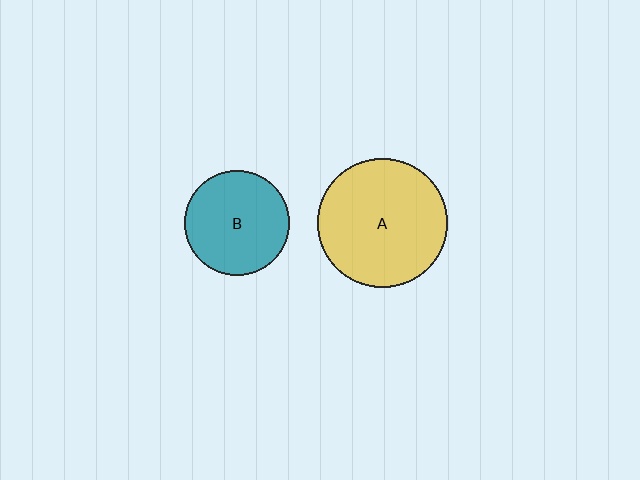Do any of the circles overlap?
No, none of the circles overlap.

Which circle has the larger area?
Circle A (yellow).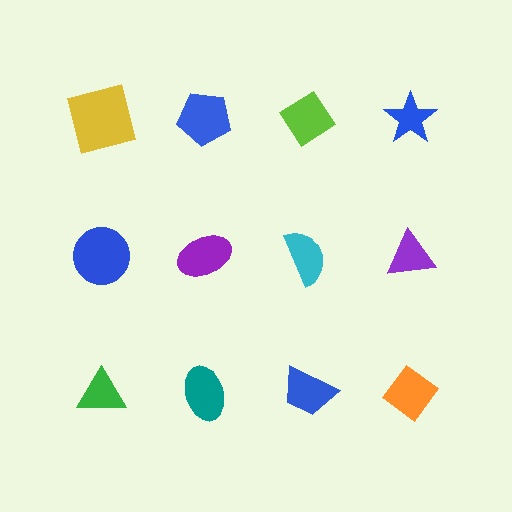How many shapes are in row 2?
4 shapes.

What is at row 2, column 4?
A purple triangle.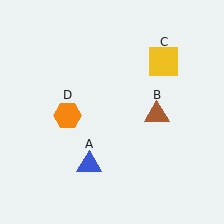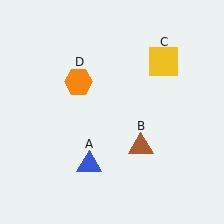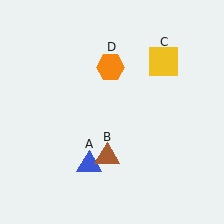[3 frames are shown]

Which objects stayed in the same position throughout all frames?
Blue triangle (object A) and yellow square (object C) remained stationary.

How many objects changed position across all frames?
2 objects changed position: brown triangle (object B), orange hexagon (object D).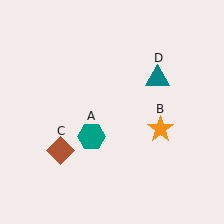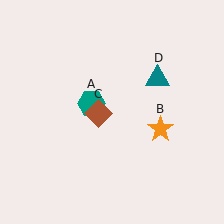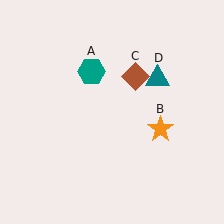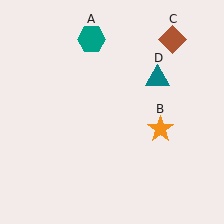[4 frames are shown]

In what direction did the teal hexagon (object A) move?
The teal hexagon (object A) moved up.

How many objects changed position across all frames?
2 objects changed position: teal hexagon (object A), brown diamond (object C).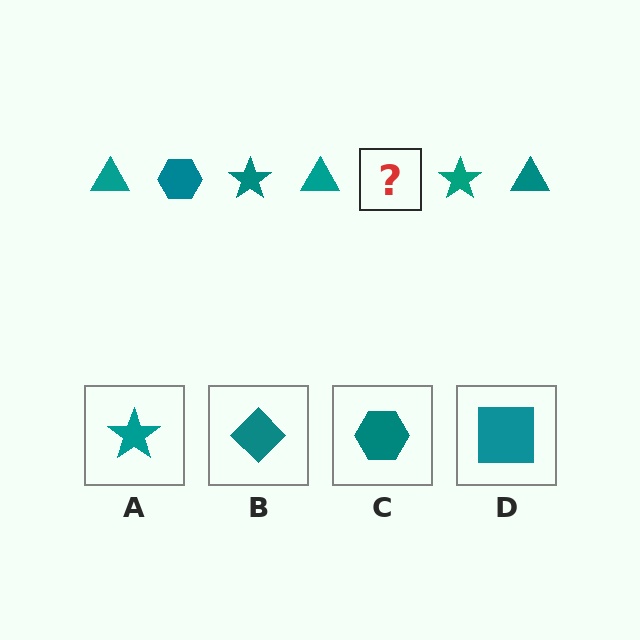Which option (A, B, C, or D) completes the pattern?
C.